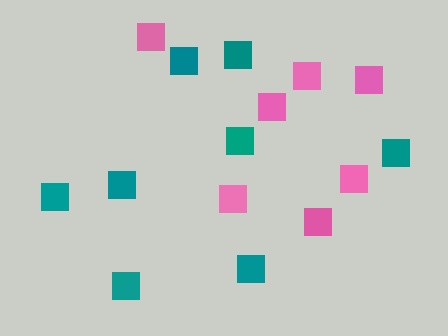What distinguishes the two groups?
There are 2 groups: one group of teal squares (8) and one group of pink squares (7).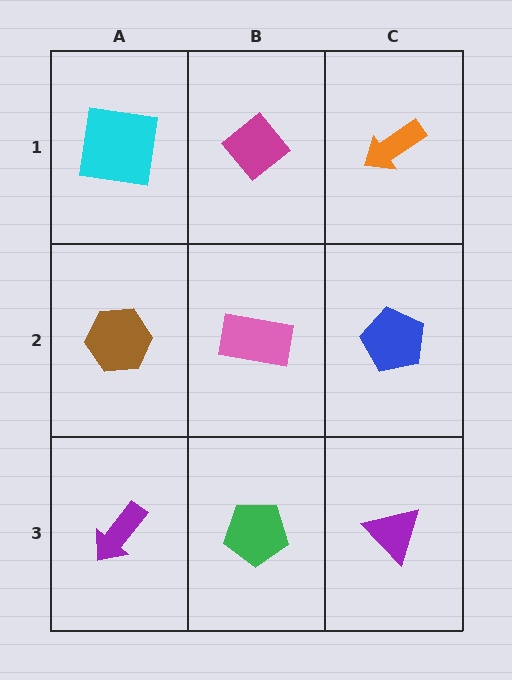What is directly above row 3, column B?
A pink rectangle.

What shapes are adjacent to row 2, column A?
A cyan square (row 1, column A), a purple arrow (row 3, column A), a pink rectangle (row 2, column B).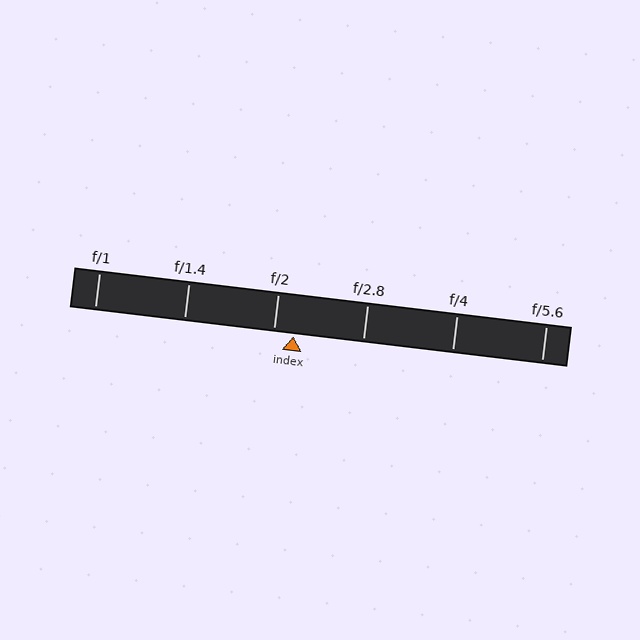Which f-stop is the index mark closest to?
The index mark is closest to f/2.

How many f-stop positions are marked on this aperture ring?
There are 6 f-stop positions marked.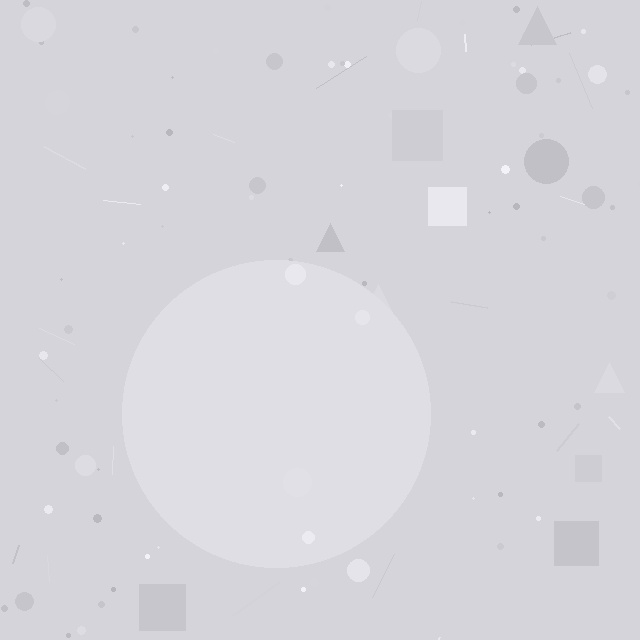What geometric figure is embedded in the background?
A circle is embedded in the background.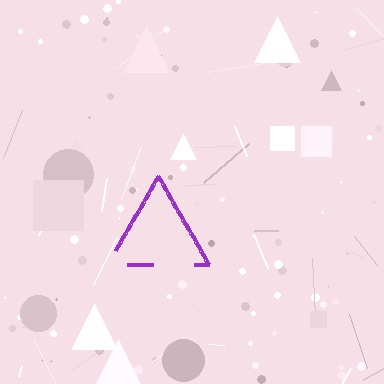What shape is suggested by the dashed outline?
The dashed outline suggests a triangle.